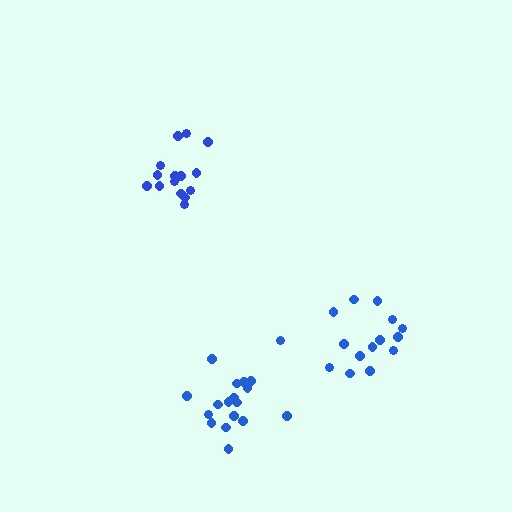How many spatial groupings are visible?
There are 3 spatial groupings.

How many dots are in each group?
Group 1: 14 dots, Group 2: 15 dots, Group 3: 18 dots (47 total).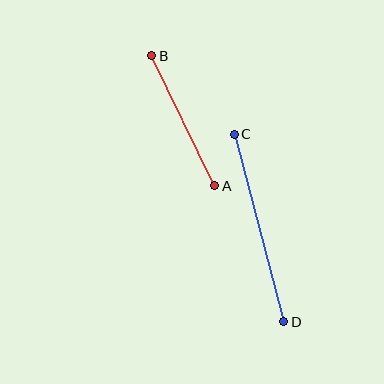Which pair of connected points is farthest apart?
Points C and D are farthest apart.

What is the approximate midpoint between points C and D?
The midpoint is at approximately (259, 228) pixels.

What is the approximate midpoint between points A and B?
The midpoint is at approximately (183, 121) pixels.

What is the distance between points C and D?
The distance is approximately 194 pixels.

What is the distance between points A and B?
The distance is approximately 144 pixels.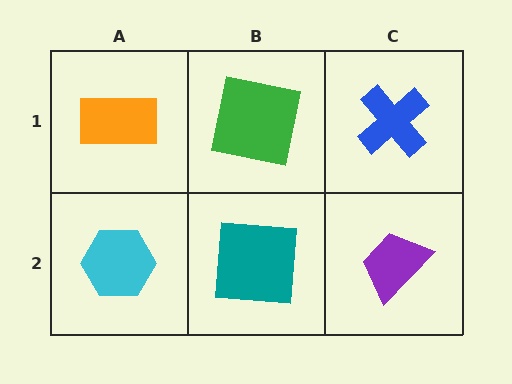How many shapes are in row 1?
3 shapes.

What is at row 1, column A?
An orange rectangle.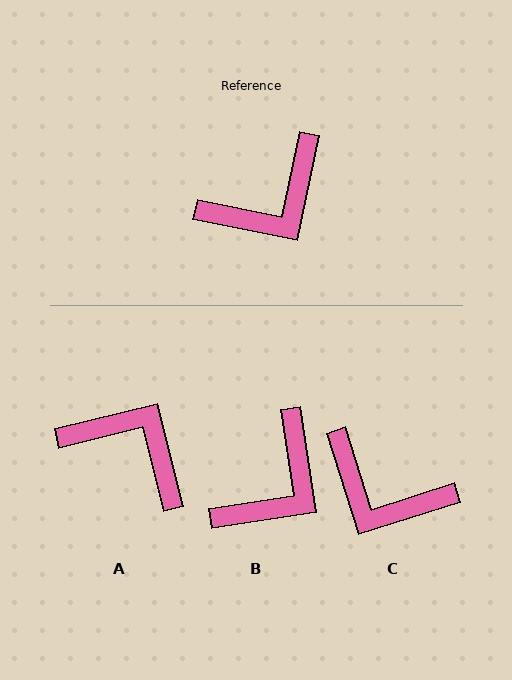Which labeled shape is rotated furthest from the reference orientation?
A, about 115 degrees away.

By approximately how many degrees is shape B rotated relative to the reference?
Approximately 20 degrees counter-clockwise.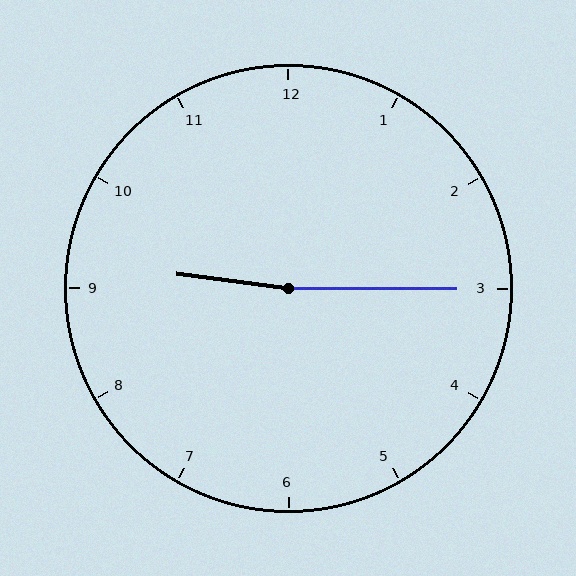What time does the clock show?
9:15.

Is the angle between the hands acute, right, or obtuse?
It is obtuse.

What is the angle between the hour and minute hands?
Approximately 172 degrees.